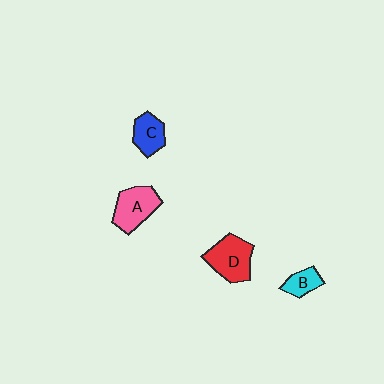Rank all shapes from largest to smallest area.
From largest to smallest: D (red), A (pink), C (blue), B (cyan).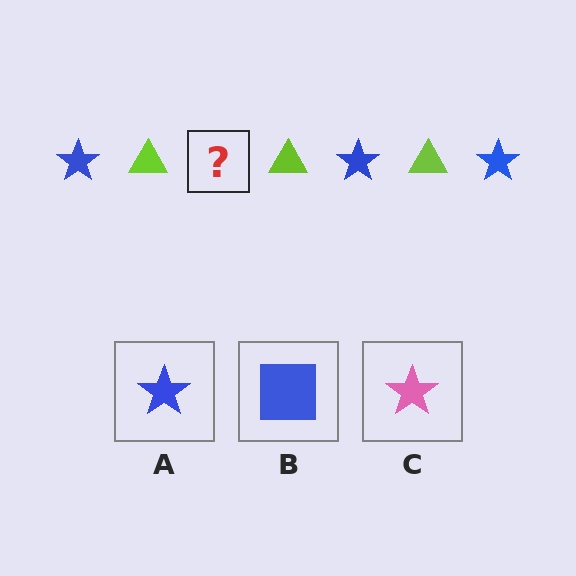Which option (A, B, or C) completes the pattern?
A.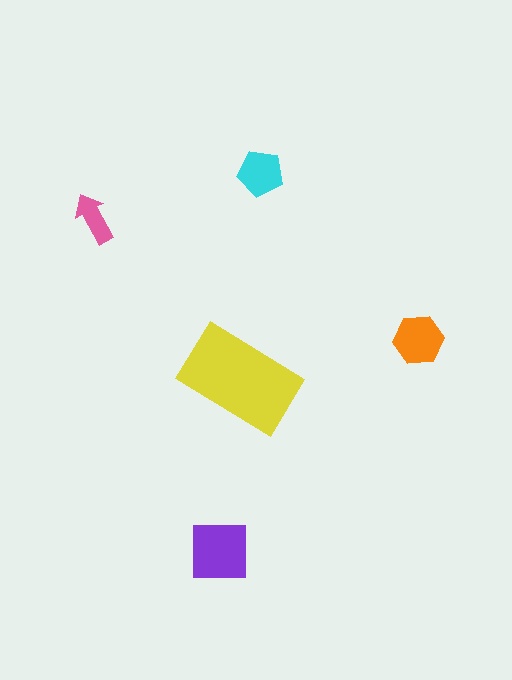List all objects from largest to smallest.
The yellow rectangle, the purple square, the orange hexagon, the cyan pentagon, the pink arrow.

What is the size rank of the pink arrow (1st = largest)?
5th.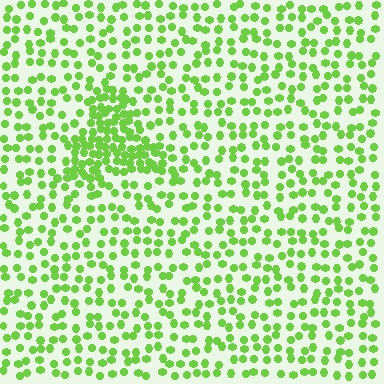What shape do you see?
I see a triangle.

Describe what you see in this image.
The image contains small lime elements arranged at two different densities. A triangle-shaped region is visible where the elements are more densely packed than the surrounding area.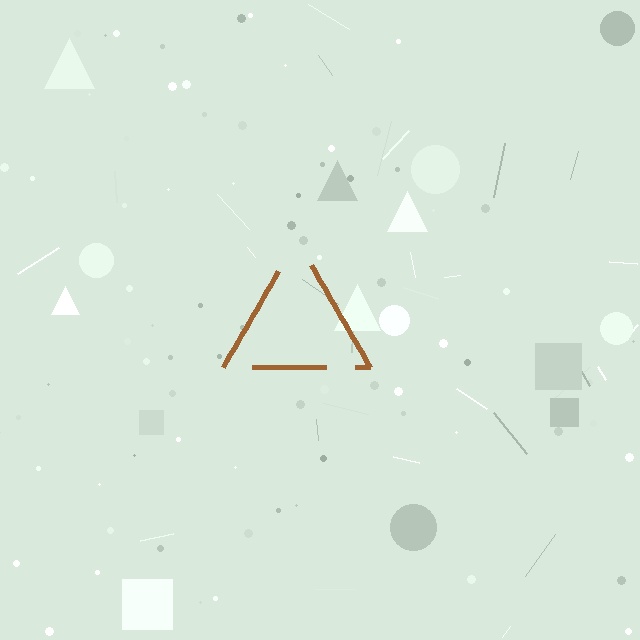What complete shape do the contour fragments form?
The contour fragments form a triangle.